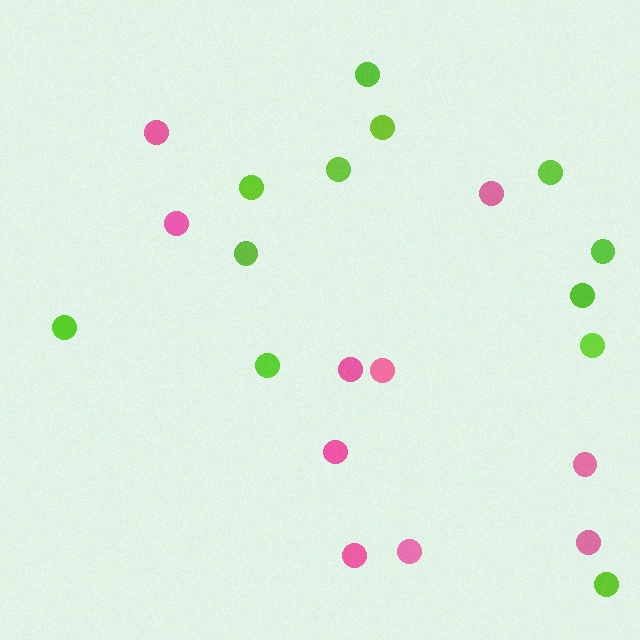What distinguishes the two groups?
There are 2 groups: one group of pink circles (10) and one group of lime circles (12).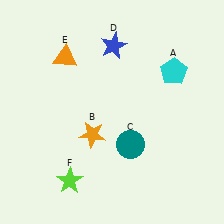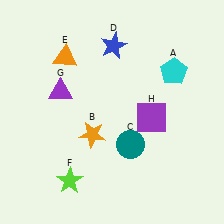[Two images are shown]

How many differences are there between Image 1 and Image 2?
There are 2 differences between the two images.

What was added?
A purple triangle (G), a purple square (H) were added in Image 2.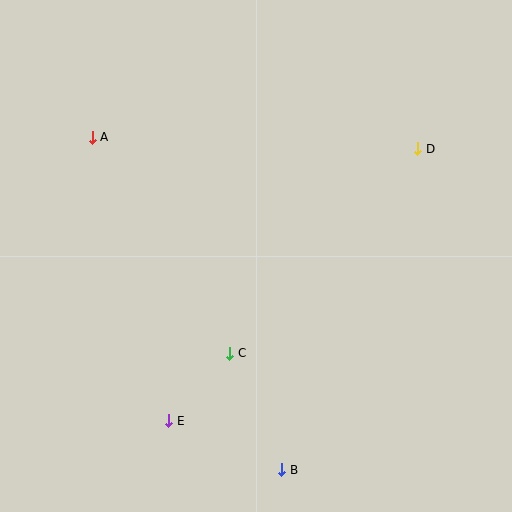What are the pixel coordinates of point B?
Point B is at (282, 470).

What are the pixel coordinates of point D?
Point D is at (418, 149).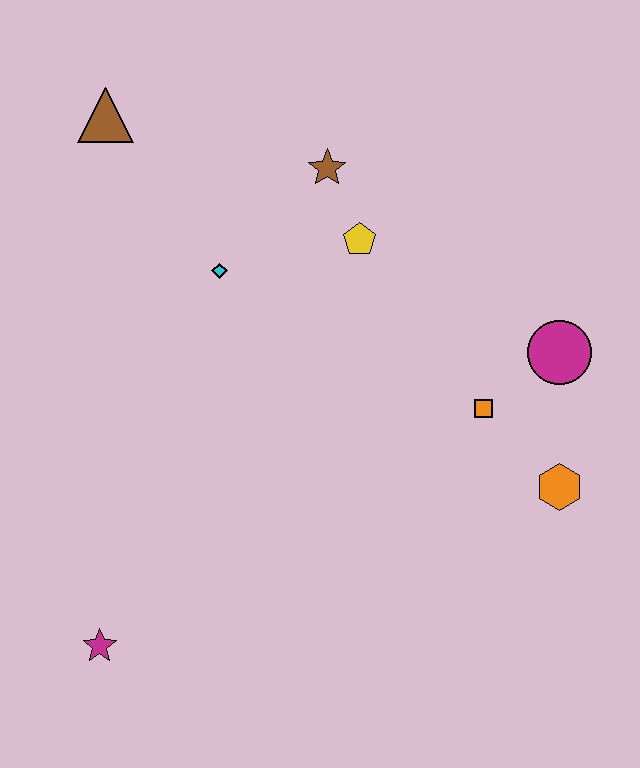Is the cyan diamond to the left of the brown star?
Yes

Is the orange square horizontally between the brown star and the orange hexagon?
Yes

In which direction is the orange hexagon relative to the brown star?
The orange hexagon is below the brown star.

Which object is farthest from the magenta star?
The magenta circle is farthest from the magenta star.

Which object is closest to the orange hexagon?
The orange square is closest to the orange hexagon.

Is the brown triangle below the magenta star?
No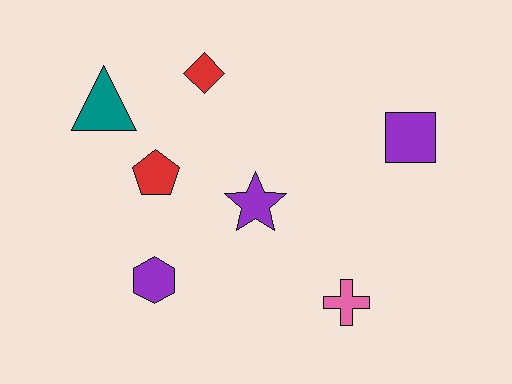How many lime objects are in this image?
There are no lime objects.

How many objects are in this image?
There are 7 objects.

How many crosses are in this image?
There is 1 cross.